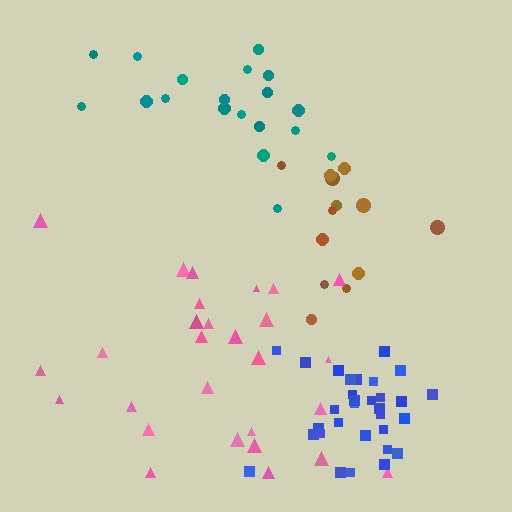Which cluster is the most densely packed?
Blue.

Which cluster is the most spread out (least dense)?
Pink.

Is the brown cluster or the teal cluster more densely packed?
Brown.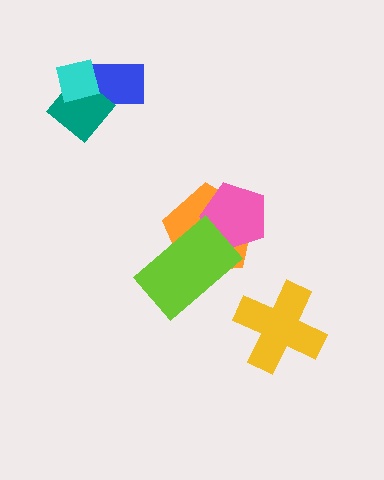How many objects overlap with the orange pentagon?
2 objects overlap with the orange pentagon.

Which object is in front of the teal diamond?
The cyan square is in front of the teal diamond.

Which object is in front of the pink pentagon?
The lime rectangle is in front of the pink pentagon.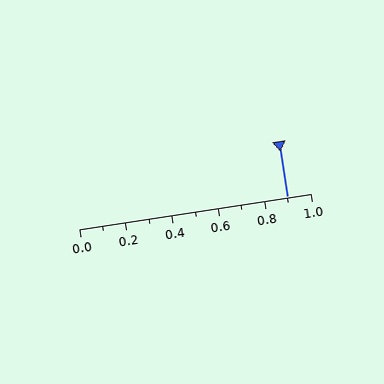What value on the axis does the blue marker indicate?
The marker indicates approximately 0.9.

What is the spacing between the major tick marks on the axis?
The major ticks are spaced 0.2 apart.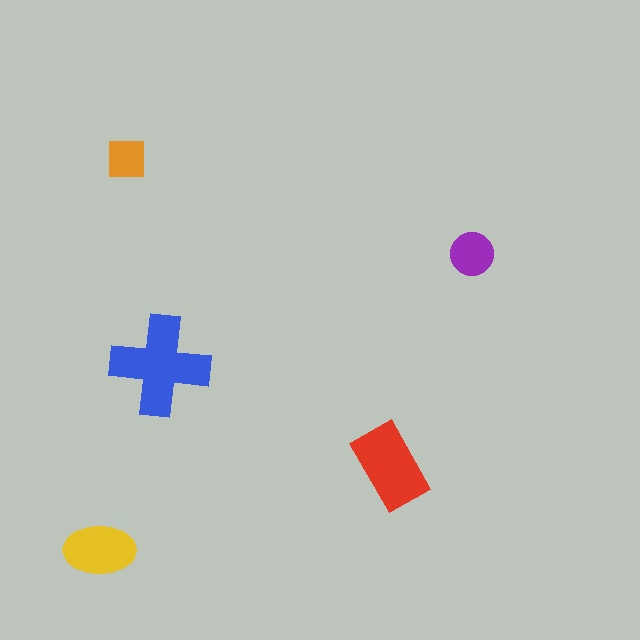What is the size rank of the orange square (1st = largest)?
5th.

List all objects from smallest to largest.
The orange square, the purple circle, the yellow ellipse, the red rectangle, the blue cross.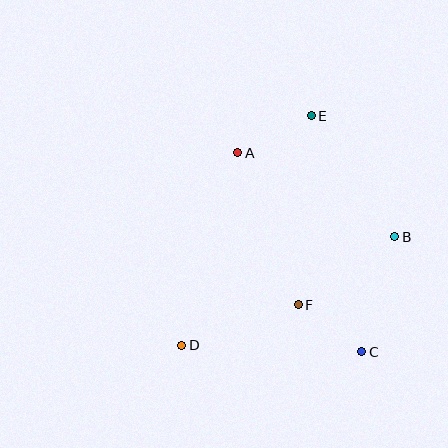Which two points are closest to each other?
Points C and F are closest to each other.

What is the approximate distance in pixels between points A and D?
The distance between A and D is approximately 200 pixels.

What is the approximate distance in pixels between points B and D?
The distance between B and D is approximately 239 pixels.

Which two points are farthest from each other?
Points D and E are farthest from each other.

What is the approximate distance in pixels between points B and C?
The distance between B and C is approximately 120 pixels.